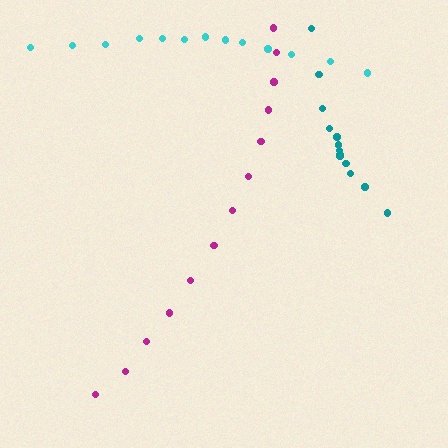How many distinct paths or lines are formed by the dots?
There are 3 distinct paths.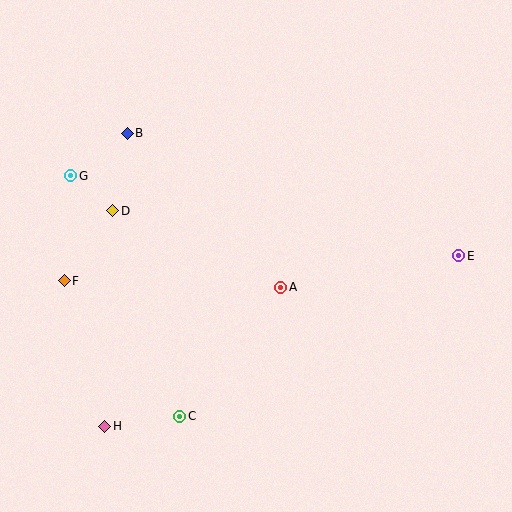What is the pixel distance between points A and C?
The distance between A and C is 164 pixels.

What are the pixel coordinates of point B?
Point B is at (127, 133).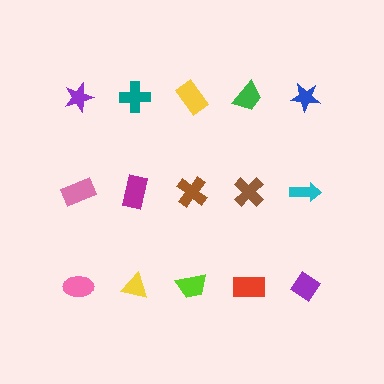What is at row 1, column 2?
A teal cross.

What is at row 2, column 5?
A cyan arrow.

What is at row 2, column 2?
A magenta rectangle.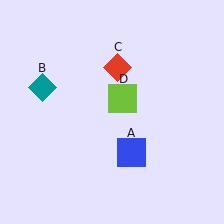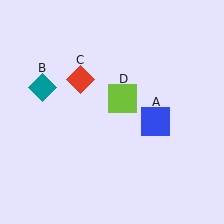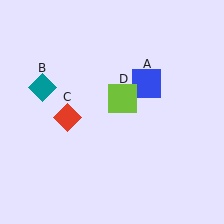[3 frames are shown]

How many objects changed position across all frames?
2 objects changed position: blue square (object A), red diamond (object C).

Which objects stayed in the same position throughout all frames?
Teal diamond (object B) and lime square (object D) remained stationary.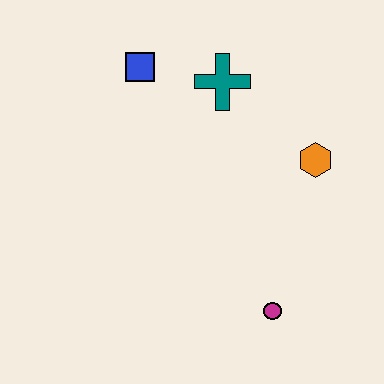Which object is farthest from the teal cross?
The magenta circle is farthest from the teal cross.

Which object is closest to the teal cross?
The blue square is closest to the teal cross.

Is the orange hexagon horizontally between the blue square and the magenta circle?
No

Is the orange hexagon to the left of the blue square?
No